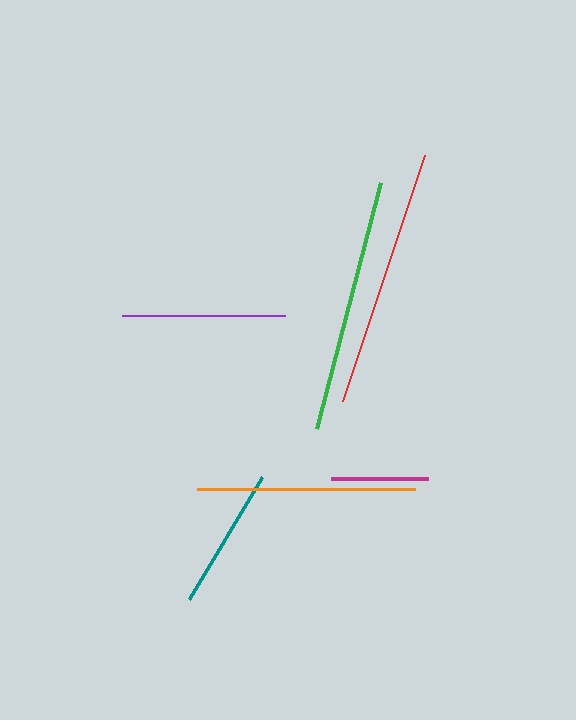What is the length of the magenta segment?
The magenta segment is approximately 97 pixels long.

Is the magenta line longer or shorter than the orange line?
The orange line is longer than the magenta line.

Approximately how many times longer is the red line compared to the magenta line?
The red line is approximately 2.7 times the length of the magenta line.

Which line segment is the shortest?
The magenta line is the shortest at approximately 97 pixels.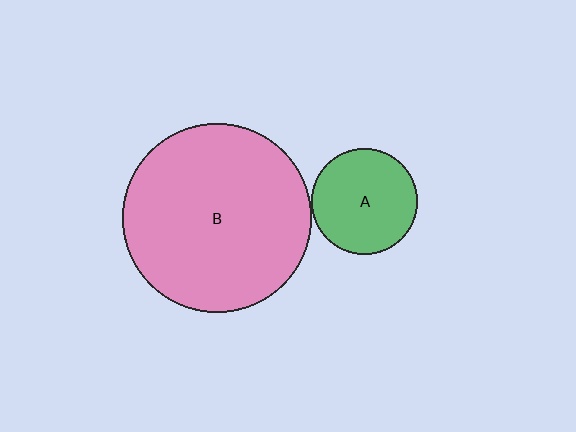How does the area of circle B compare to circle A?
Approximately 3.2 times.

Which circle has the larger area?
Circle B (pink).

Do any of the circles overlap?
No, none of the circles overlap.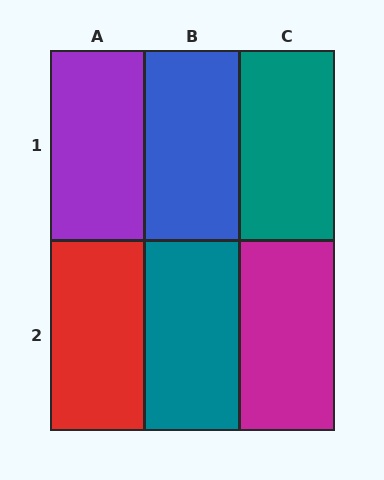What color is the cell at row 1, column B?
Blue.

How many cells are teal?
2 cells are teal.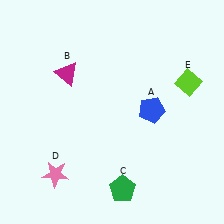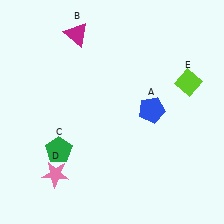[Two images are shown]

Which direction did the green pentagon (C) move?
The green pentagon (C) moved left.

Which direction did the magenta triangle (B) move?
The magenta triangle (B) moved up.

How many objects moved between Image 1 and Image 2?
2 objects moved between the two images.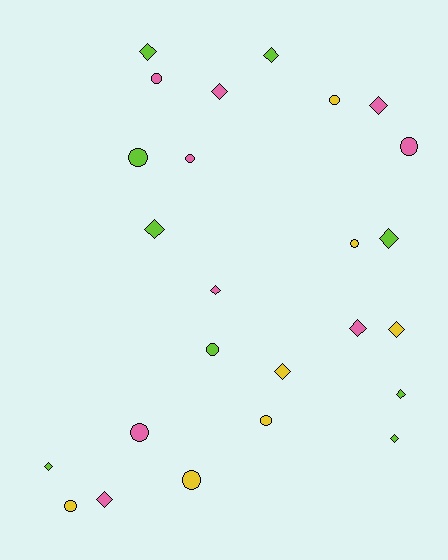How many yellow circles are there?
There are 5 yellow circles.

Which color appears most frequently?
Lime, with 9 objects.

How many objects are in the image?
There are 25 objects.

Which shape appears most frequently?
Diamond, with 14 objects.